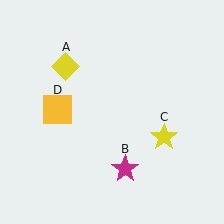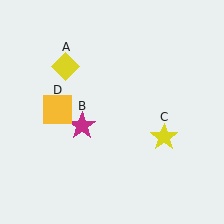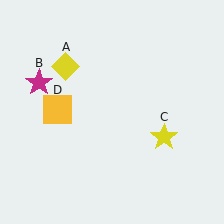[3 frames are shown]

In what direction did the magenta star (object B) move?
The magenta star (object B) moved up and to the left.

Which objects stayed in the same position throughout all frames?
Yellow diamond (object A) and yellow star (object C) and yellow square (object D) remained stationary.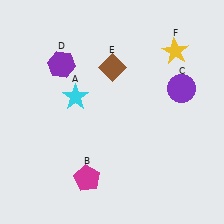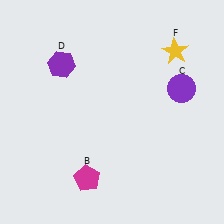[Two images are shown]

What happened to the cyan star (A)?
The cyan star (A) was removed in Image 2. It was in the top-left area of Image 1.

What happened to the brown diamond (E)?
The brown diamond (E) was removed in Image 2. It was in the top-right area of Image 1.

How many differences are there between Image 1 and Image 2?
There are 2 differences between the two images.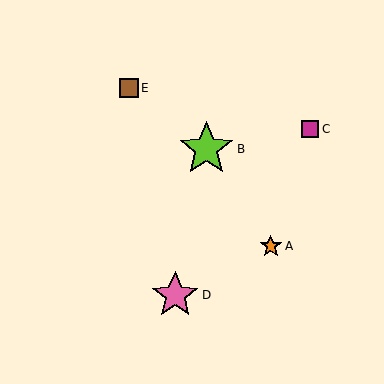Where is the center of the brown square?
The center of the brown square is at (129, 88).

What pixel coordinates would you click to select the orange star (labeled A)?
Click at (271, 246) to select the orange star A.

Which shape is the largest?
The lime star (labeled B) is the largest.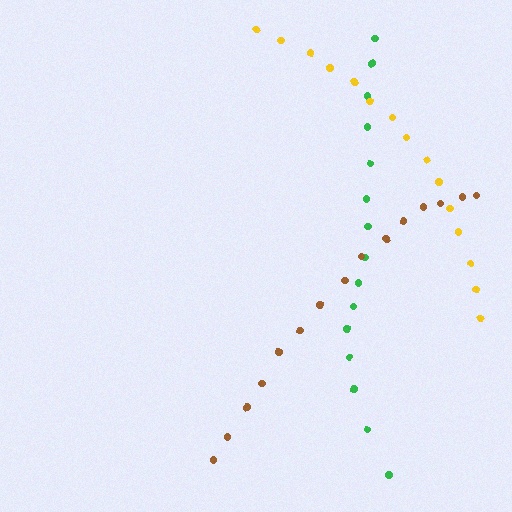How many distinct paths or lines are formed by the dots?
There are 3 distinct paths.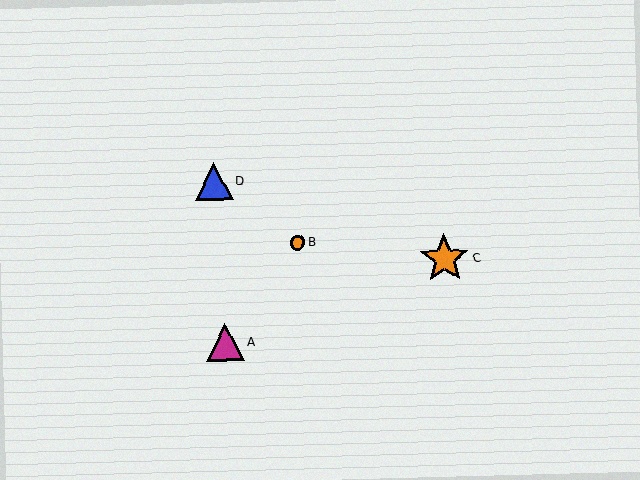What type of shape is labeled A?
Shape A is a magenta triangle.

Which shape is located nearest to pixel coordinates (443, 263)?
The orange star (labeled C) at (445, 258) is nearest to that location.